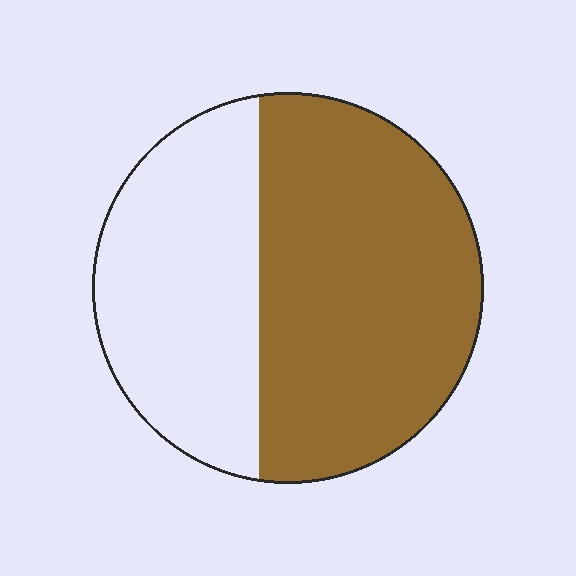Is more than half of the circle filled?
Yes.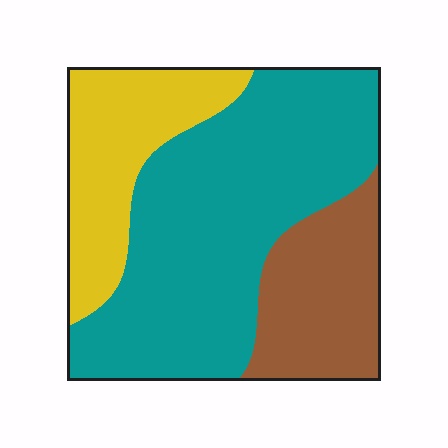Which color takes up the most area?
Teal, at roughly 55%.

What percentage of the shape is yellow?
Yellow covers 23% of the shape.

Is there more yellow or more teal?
Teal.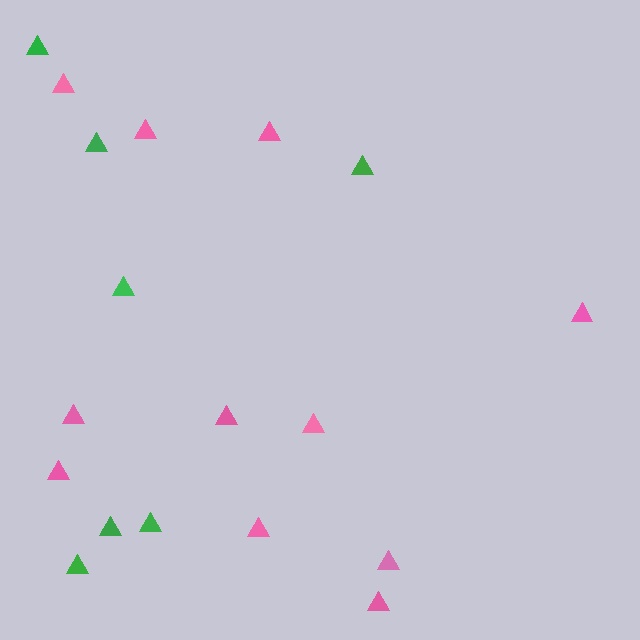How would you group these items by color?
There are 2 groups: one group of pink triangles (11) and one group of green triangles (7).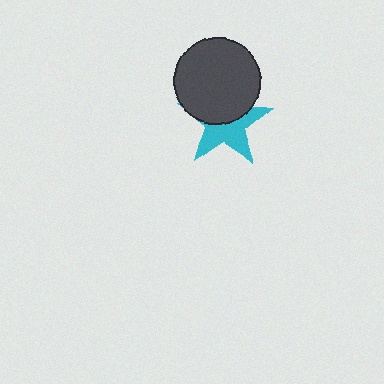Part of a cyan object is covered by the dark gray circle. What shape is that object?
It is a star.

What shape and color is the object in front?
The object in front is a dark gray circle.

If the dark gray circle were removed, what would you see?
You would see the complete cyan star.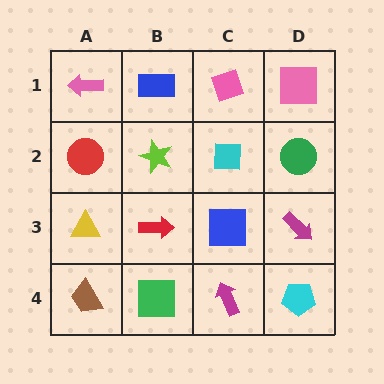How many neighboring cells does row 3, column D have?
3.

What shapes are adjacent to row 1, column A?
A red circle (row 2, column A), a blue rectangle (row 1, column B).